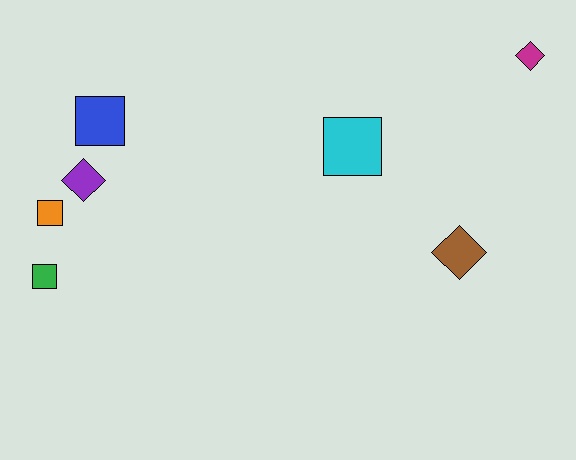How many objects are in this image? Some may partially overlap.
There are 7 objects.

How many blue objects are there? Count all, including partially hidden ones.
There is 1 blue object.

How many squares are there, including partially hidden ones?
There are 4 squares.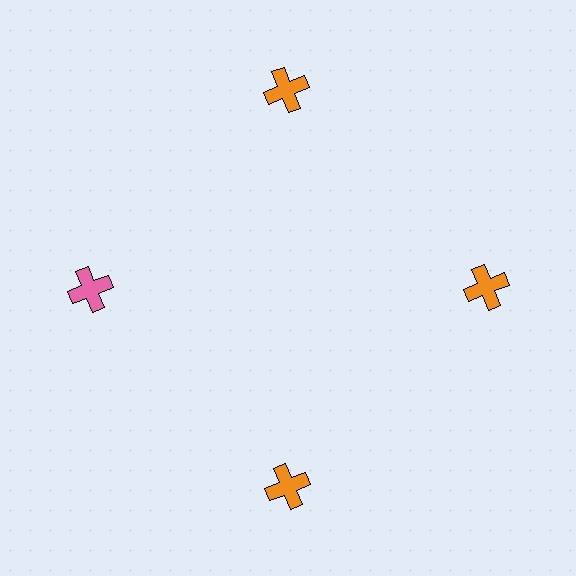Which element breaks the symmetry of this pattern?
The pink cross at roughly the 9 o'clock position breaks the symmetry. All other shapes are orange crosses.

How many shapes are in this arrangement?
There are 4 shapes arranged in a ring pattern.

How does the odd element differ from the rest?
It has a different color: pink instead of orange.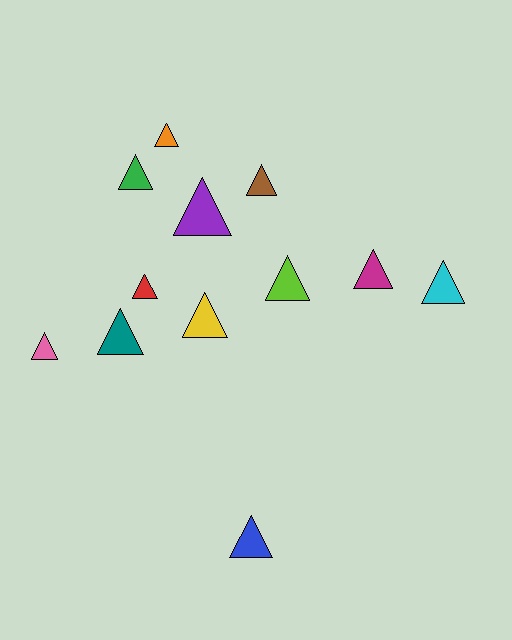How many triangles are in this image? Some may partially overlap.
There are 12 triangles.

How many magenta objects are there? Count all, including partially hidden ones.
There is 1 magenta object.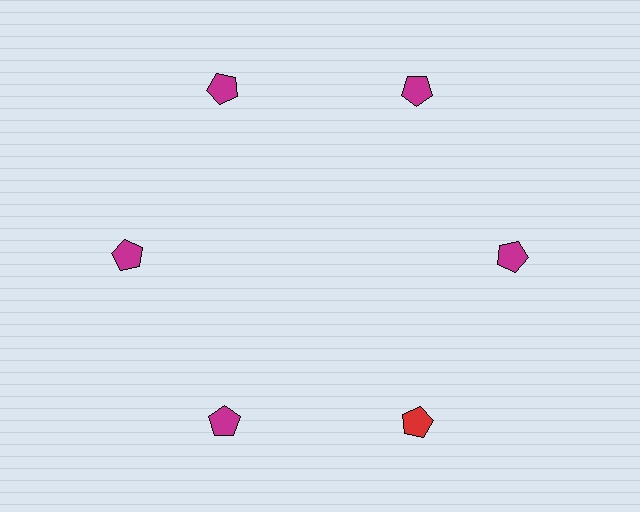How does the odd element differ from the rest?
It has a different color: red instead of magenta.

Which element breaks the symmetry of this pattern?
The red pentagon at roughly the 5 o'clock position breaks the symmetry. All other shapes are magenta pentagons.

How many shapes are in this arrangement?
There are 6 shapes arranged in a ring pattern.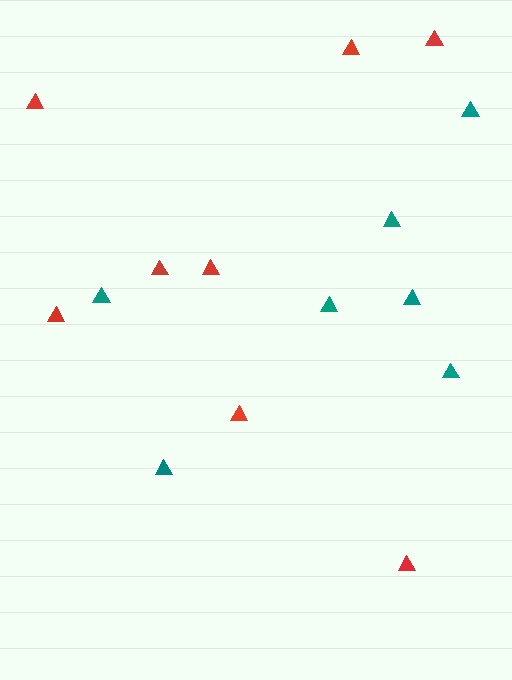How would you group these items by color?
There are 2 groups: one group of teal triangles (7) and one group of red triangles (8).